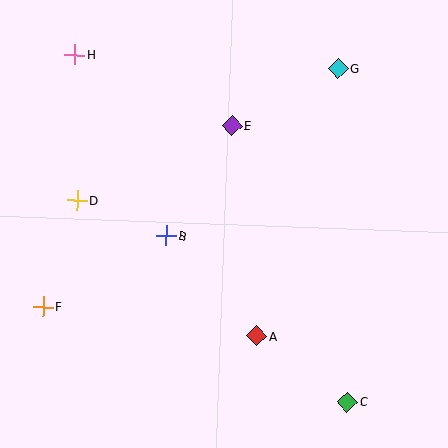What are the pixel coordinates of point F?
Point F is at (43, 307).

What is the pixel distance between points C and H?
The distance between C and H is 441 pixels.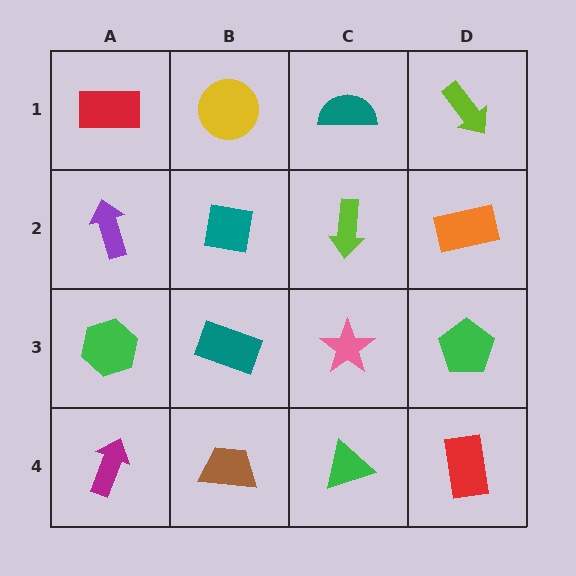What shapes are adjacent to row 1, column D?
An orange rectangle (row 2, column D), a teal semicircle (row 1, column C).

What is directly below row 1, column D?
An orange rectangle.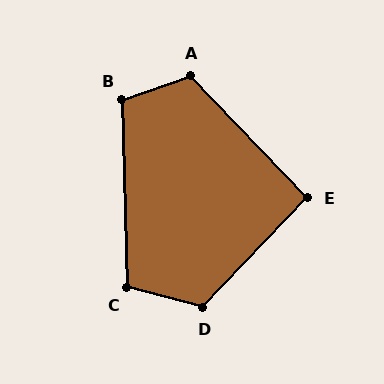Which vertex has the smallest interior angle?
E, at approximately 92 degrees.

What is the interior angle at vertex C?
Approximately 106 degrees (obtuse).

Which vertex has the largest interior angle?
D, at approximately 119 degrees.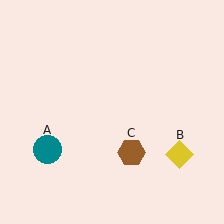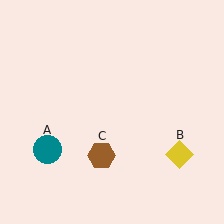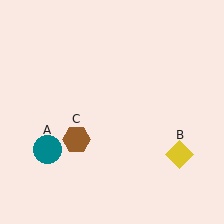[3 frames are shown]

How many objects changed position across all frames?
1 object changed position: brown hexagon (object C).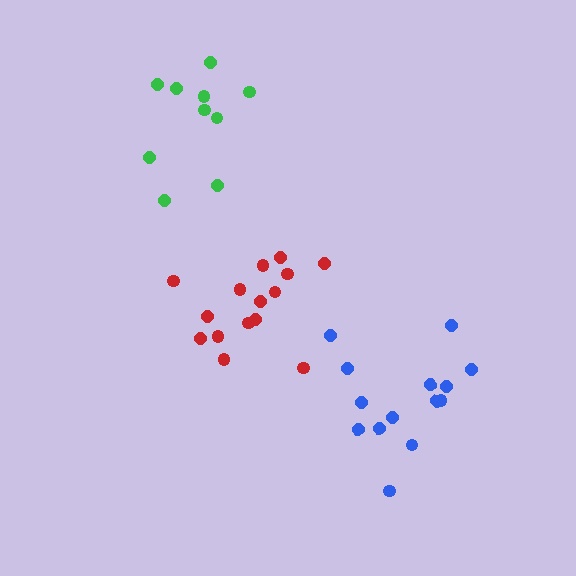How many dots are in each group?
Group 1: 15 dots, Group 2: 14 dots, Group 3: 10 dots (39 total).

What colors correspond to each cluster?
The clusters are colored: red, blue, green.